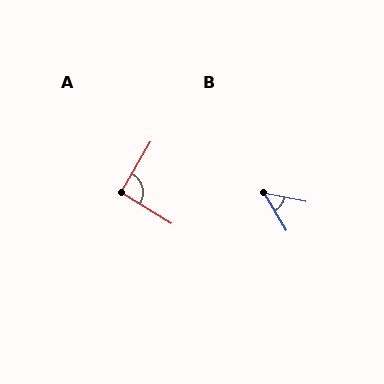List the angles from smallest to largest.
B (48°), A (91°).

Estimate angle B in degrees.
Approximately 48 degrees.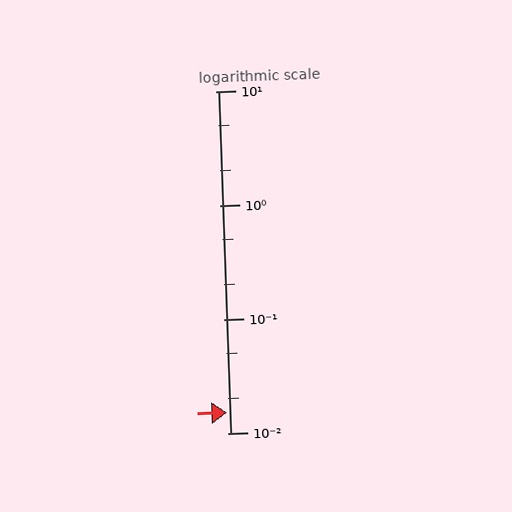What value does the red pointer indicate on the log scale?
The pointer indicates approximately 0.015.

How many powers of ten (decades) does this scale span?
The scale spans 3 decades, from 0.01 to 10.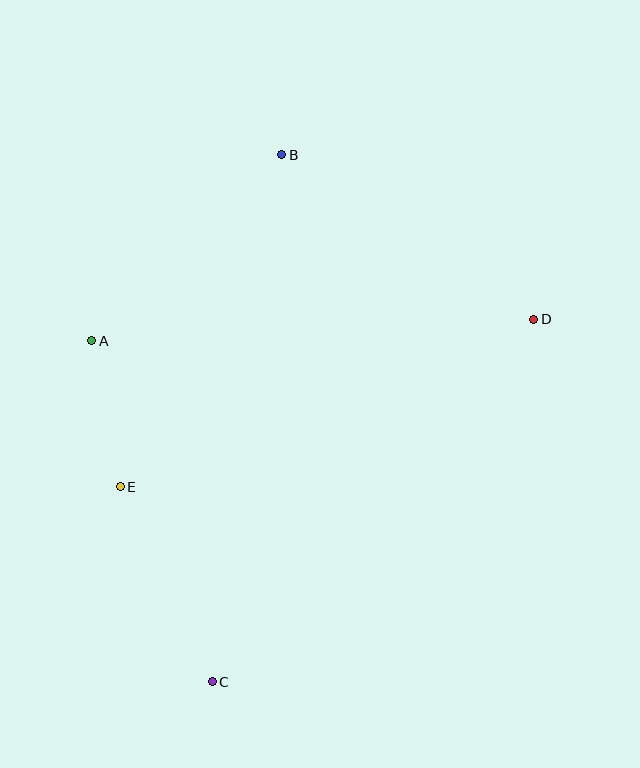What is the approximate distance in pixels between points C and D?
The distance between C and D is approximately 485 pixels.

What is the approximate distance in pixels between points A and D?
The distance between A and D is approximately 442 pixels.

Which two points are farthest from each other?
Points B and C are farthest from each other.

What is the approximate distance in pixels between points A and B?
The distance between A and B is approximately 266 pixels.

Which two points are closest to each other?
Points A and E are closest to each other.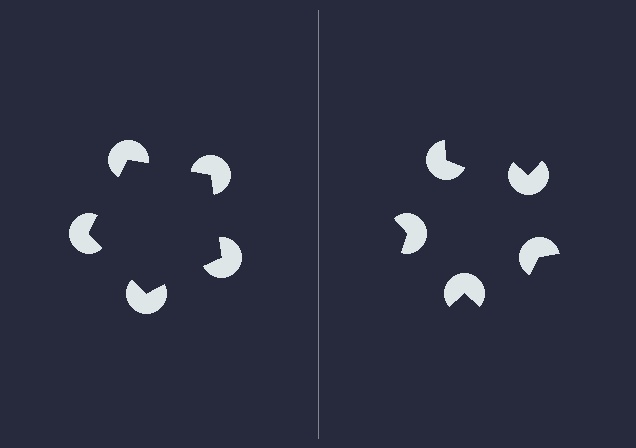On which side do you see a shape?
An illusory pentagon appears on the left side. On the right side the wedge cuts are rotated, so no coherent shape forms.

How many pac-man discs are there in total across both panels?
10 — 5 on each side.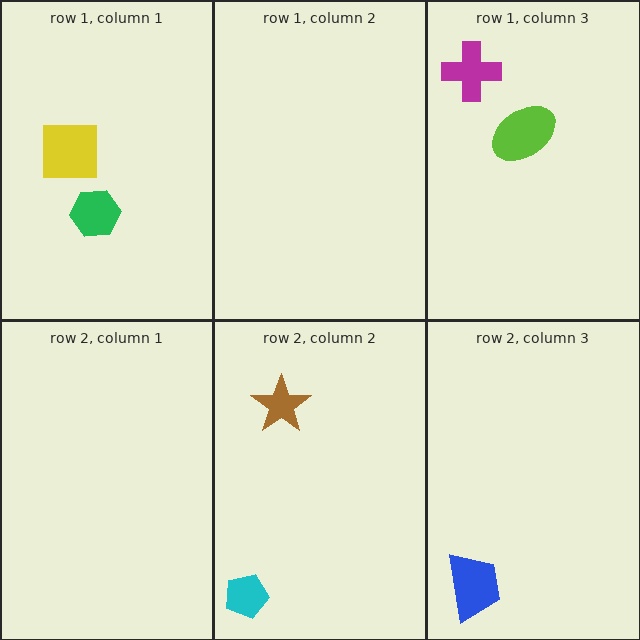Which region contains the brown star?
The row 2, column 2 region.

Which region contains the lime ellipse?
The row 1, column 3 region.